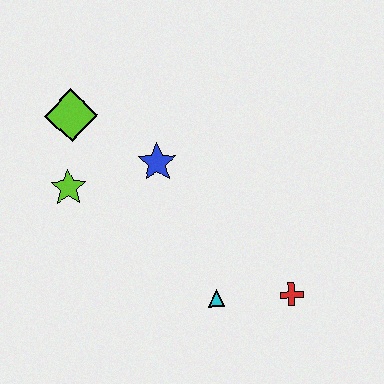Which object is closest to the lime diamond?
The lime star is closest to the lime diamond.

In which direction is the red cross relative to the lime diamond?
The red cross is to the right of the lime diamond.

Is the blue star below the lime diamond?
Yes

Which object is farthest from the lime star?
The red cross is farthest from the lime star.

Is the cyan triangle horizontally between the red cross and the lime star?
Yes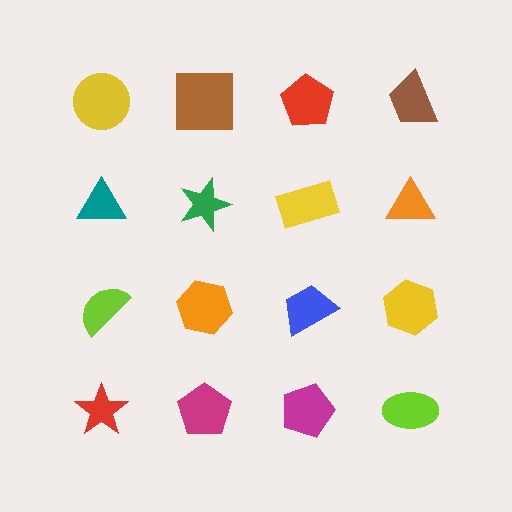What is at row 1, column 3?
A red pentagon.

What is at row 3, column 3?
A blue trapezoid.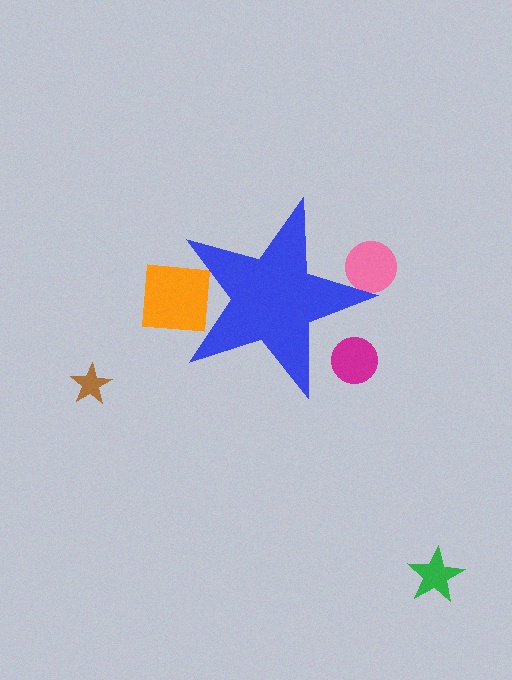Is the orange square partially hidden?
Yes, the orange square is partially hidden behind the blue star.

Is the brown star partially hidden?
No, the brown star is fully visible.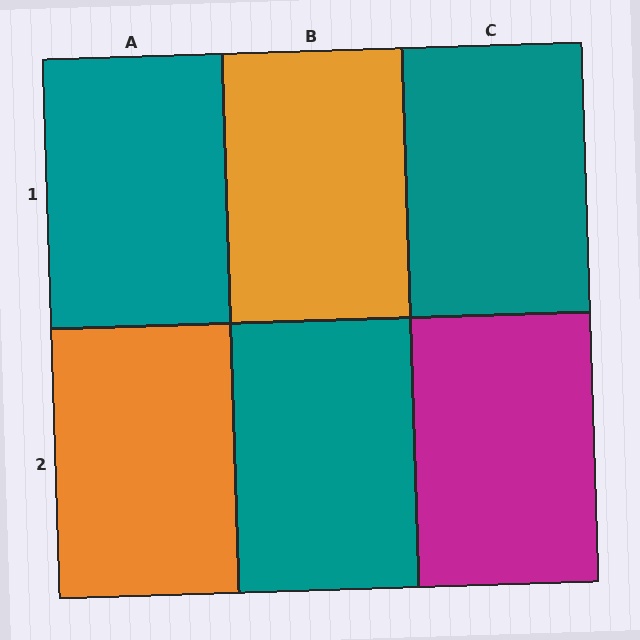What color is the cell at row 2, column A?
Orange.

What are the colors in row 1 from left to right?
Teal, orange, teal.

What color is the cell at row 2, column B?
Teal.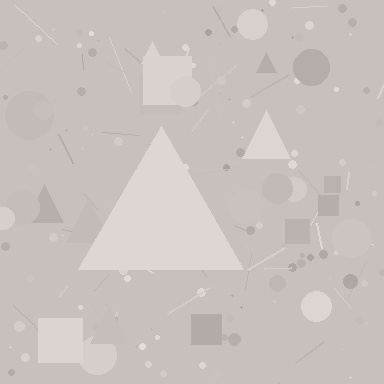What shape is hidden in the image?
A triangle is hidden in the image.